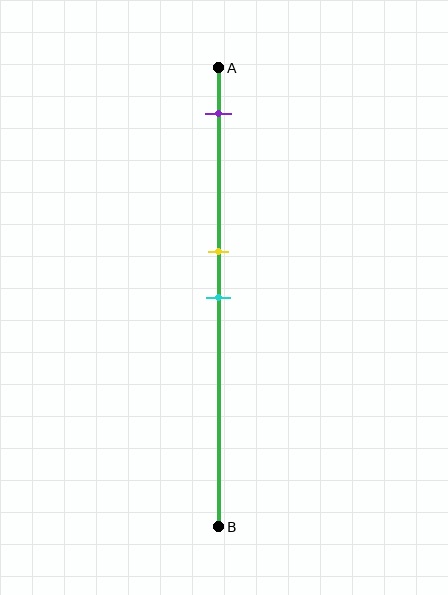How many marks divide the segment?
There are 3 marks dividing the segment.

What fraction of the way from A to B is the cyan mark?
The cyan mark is approximately 50% (0.5) of the way from A to B.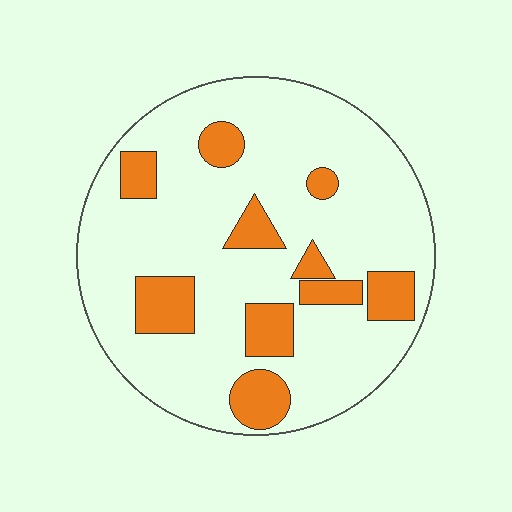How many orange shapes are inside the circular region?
10.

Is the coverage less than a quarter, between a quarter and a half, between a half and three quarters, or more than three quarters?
Less than a quarter.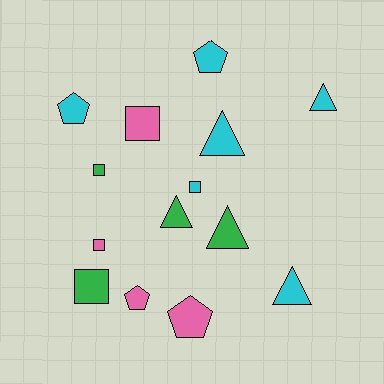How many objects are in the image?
There are 14 objects.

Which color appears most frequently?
Cyan, with 6 objects.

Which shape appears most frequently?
Triangle, with 5 objects.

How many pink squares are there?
There are 2 pink squares.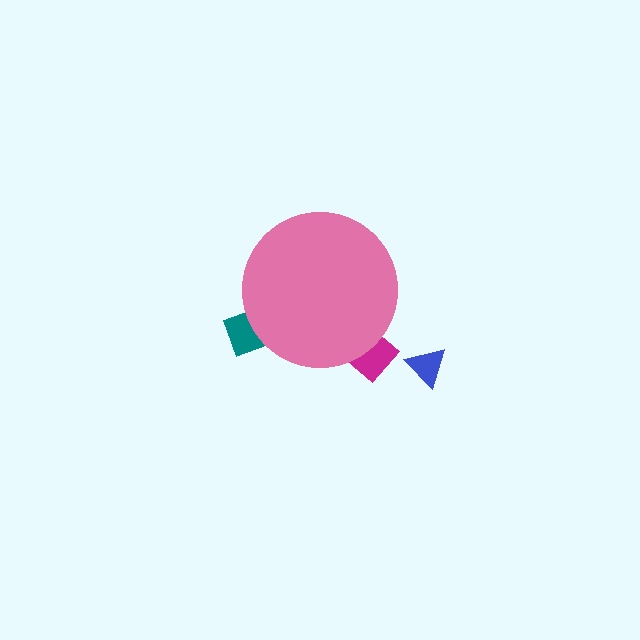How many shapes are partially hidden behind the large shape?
2 shapes are partially hidden.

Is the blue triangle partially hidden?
No, the blue triangle is fully visible.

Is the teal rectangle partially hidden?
Yes, the teal rectangle is partially hidden behind the pink circle.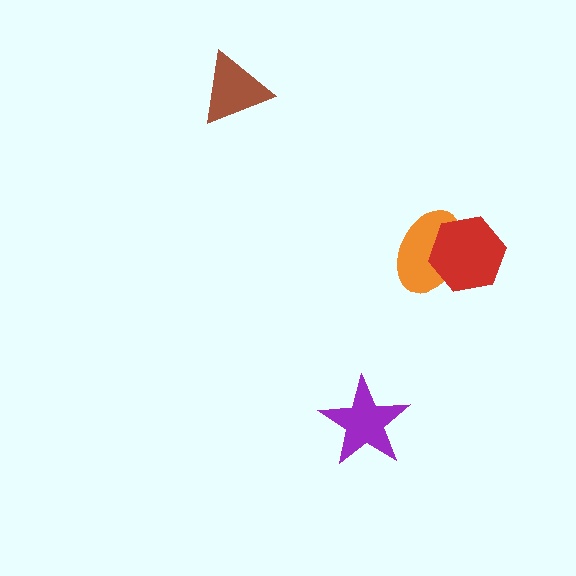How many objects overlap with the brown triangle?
0 objects overlap with the brown triangle.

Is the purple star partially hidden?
No, no other shape covers it.